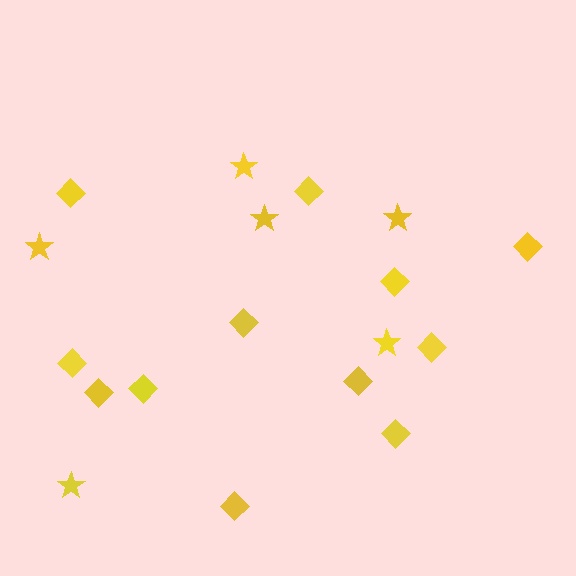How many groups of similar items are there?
There are 2 groups: one group of diamonds (12) and one group of stars (6).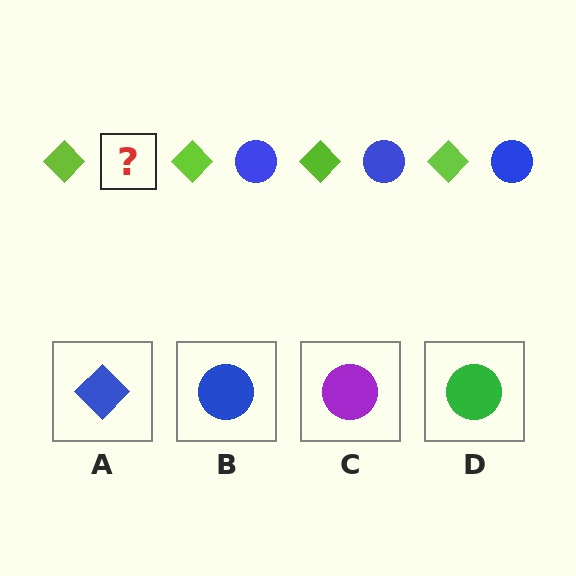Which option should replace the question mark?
Option B.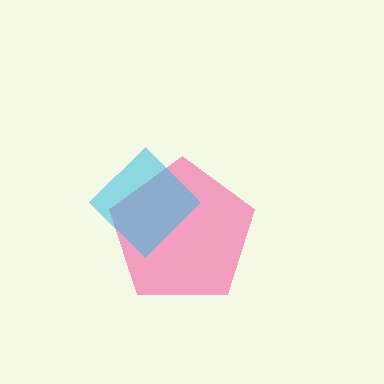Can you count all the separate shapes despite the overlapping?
Yes, there are 2 separate shapes.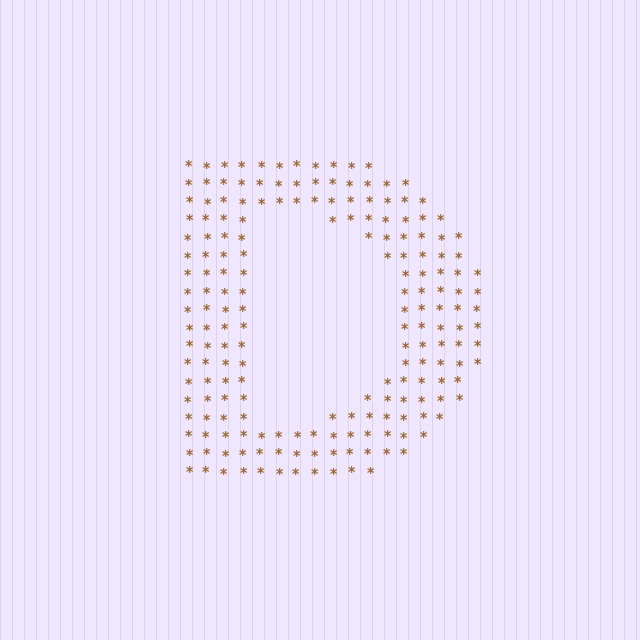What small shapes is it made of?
It is made of small asterisks.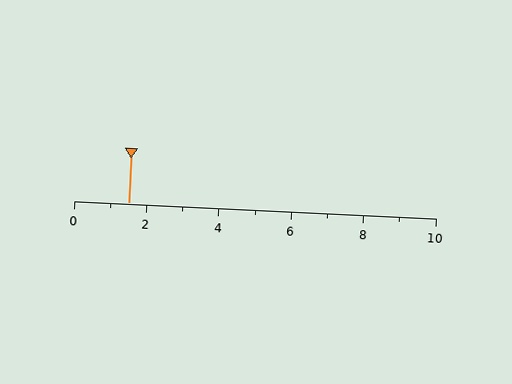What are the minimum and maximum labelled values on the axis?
The axis runs from 0 to 10.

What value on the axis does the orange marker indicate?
The marker indicates approximately 1.5.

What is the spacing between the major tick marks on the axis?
The major ticks are spaced 2 apart.